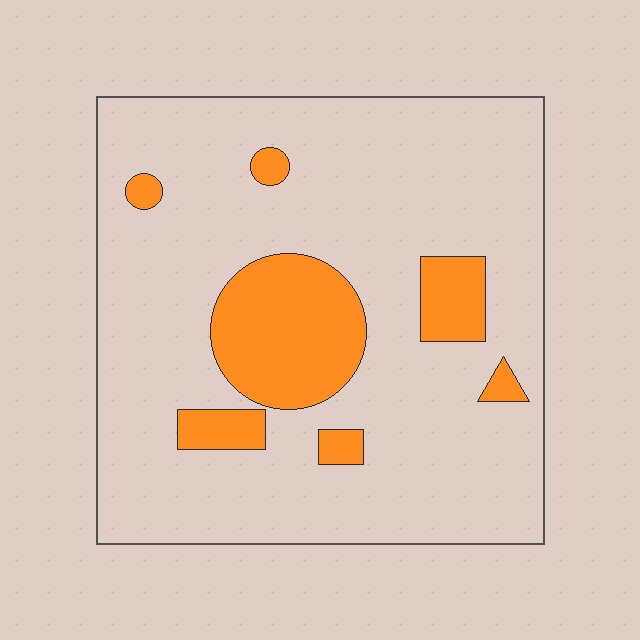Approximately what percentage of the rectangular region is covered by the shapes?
Approximately 15%.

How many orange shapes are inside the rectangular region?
7.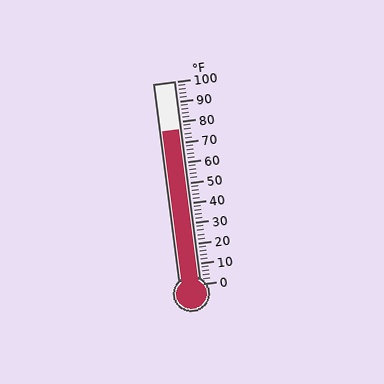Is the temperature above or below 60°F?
The temperature is above 60°F.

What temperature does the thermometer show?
The thermometer shows approximately 76°F.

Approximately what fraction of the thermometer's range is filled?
The thermometer is filled to approximately 75% of its range.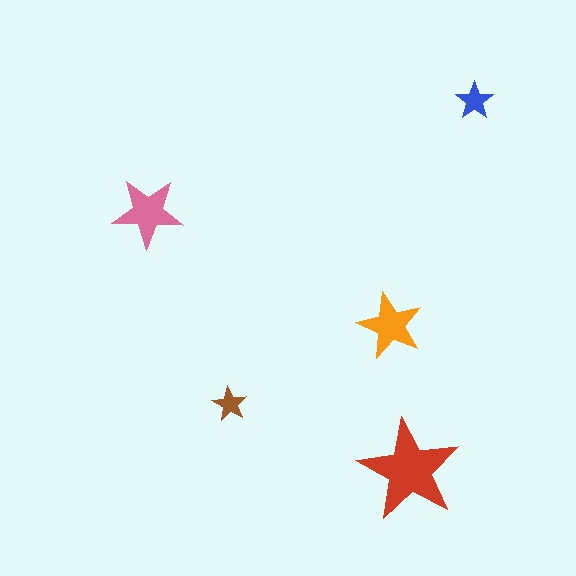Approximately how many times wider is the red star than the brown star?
About 3 times wider.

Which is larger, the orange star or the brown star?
The orange one.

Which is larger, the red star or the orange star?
The red one.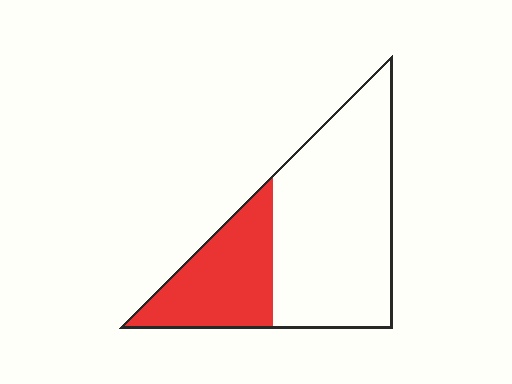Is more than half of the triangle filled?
No.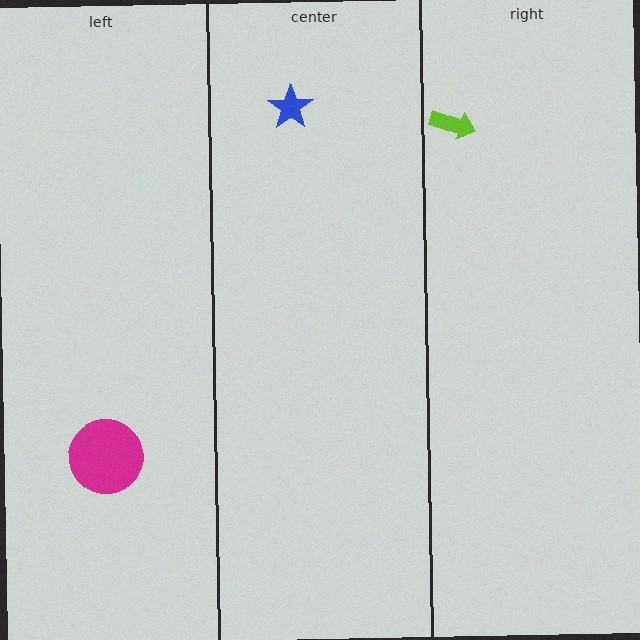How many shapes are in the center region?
1.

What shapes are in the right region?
The lime arrow.